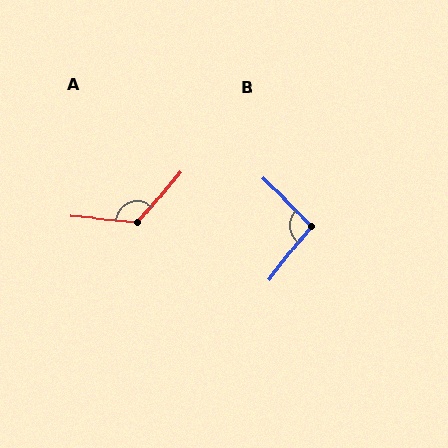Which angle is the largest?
A, at approximately 125 degrees.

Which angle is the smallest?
B, at approximately 97 degrees.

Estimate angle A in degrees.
Approximately 125 degrees.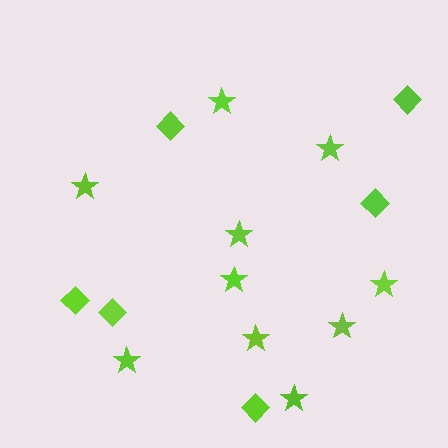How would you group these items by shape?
There are 2 groups: one group of stars (10) and one group of diamonds (6).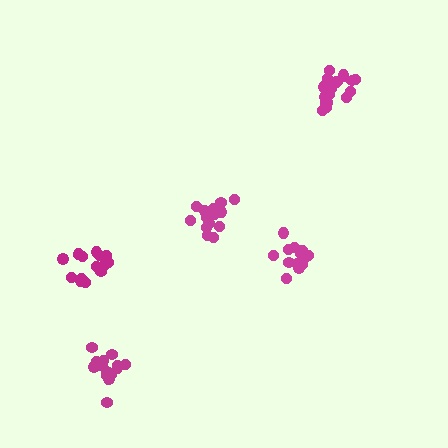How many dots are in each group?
Group 1: 20 dots, Group 2: 15 dots, Group 3: 17 dots, Group 4: 14 dots, Group 5: 15 dots (81 total).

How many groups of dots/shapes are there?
There are 5 groups.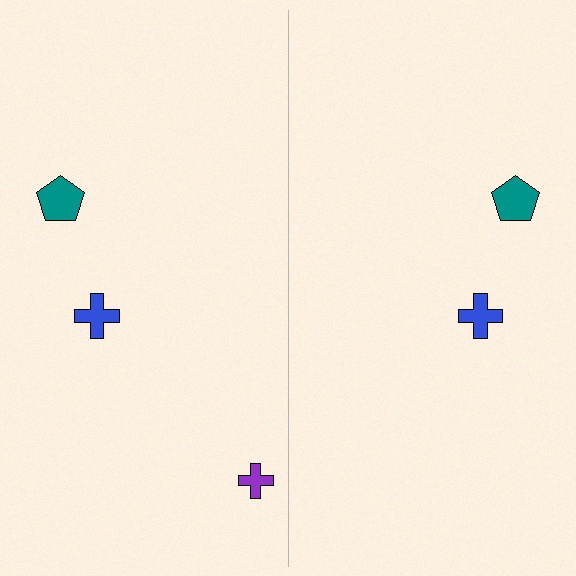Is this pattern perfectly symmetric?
No, the pattern is not perfectly symmetric. A purple cross is missing from the right side.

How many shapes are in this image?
There are 5 shapes in this image.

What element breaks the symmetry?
A purple cross is missing from the right side.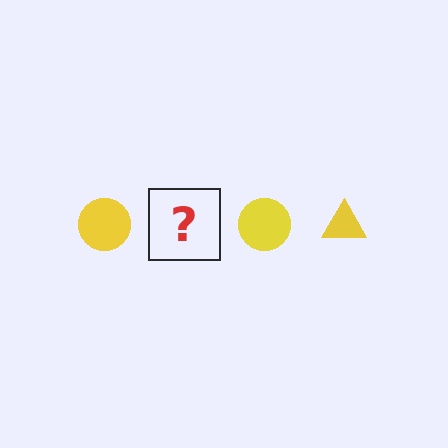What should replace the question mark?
The question mark should be replaced with a yellow triangle.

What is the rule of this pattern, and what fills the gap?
The rule is that the pattern cycles through circle, triangle shapes in yellow. The gap should be filled with a yellow triangle.